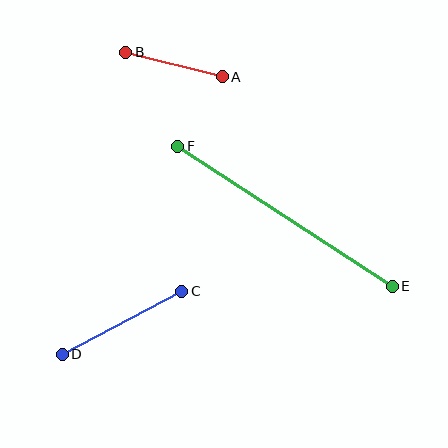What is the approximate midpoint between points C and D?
The midpoint is at approximately (122, 323) pixels.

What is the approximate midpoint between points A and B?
The midpoint is at approximately (174, 65) pixels.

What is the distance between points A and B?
The distance is approximately 100 pixels.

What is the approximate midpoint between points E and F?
The midpoint is at approximately (285, 216) pixels.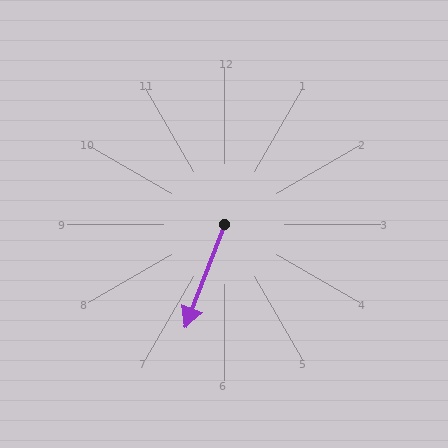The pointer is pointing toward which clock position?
Roughly 7 o'clock.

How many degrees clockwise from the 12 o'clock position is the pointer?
Approximately 201 degrees.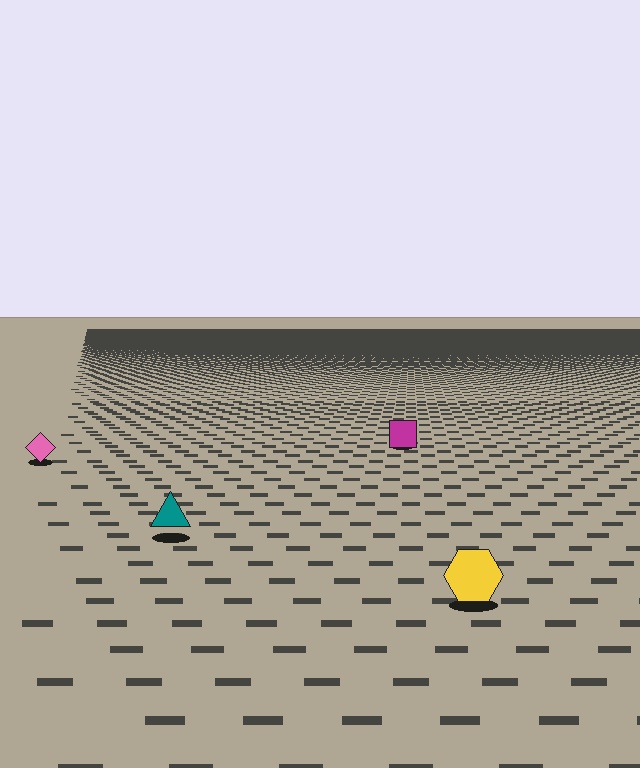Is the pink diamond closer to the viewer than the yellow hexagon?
No. The yellow hexagon is closer — you can tell from the texture gradient: the ground texture is coarser near it.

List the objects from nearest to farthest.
From nearest to farthest: the yellow hexagon, the teal triangle, the pink diamond, the magenta square.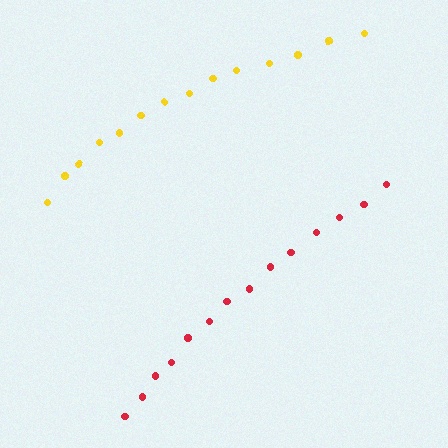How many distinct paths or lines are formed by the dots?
There are 2 distinct paths.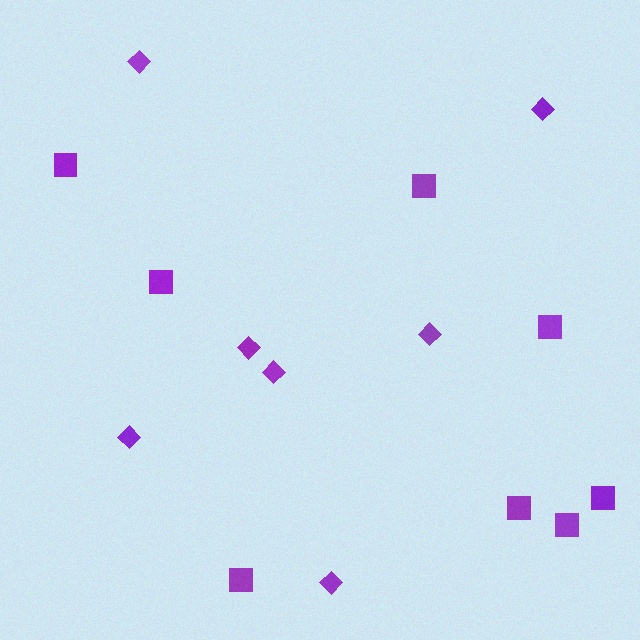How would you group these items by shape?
There are 2 groups: one group of squares (8) and one group of diamonds (7).